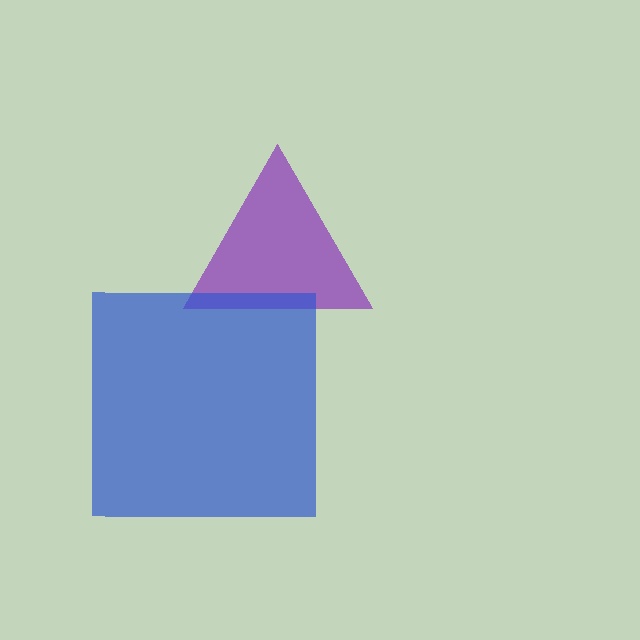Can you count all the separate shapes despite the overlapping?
Yes, there are 2 separate shapes.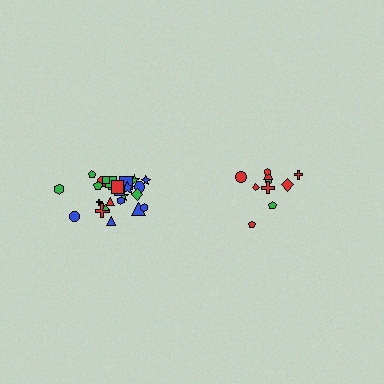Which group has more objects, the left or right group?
The left group.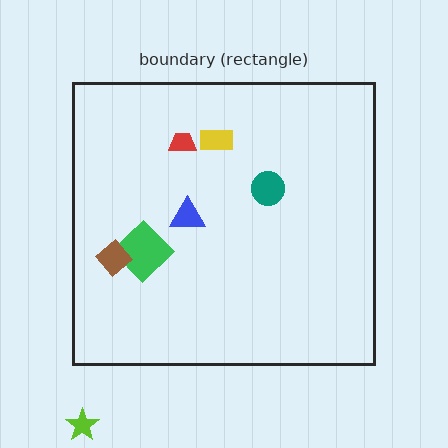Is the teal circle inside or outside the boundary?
Inside.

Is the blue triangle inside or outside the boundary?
Inside.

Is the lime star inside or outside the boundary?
Outside.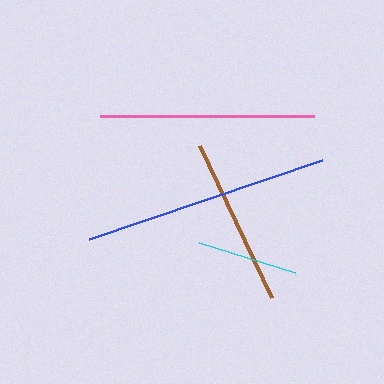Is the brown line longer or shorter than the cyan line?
The brown line is longer than the cyan line.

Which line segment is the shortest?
The cyan line is the shortest at approximately 100 pixels.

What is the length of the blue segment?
The blue segment is approximately 246 pixels long.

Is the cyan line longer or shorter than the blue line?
The blue line is longer than the cyan line.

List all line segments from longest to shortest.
From longest to shortest: blue, pink, brown, cyan.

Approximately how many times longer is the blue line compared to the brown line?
The blue line is approximately 1.5 times the length of the brown line.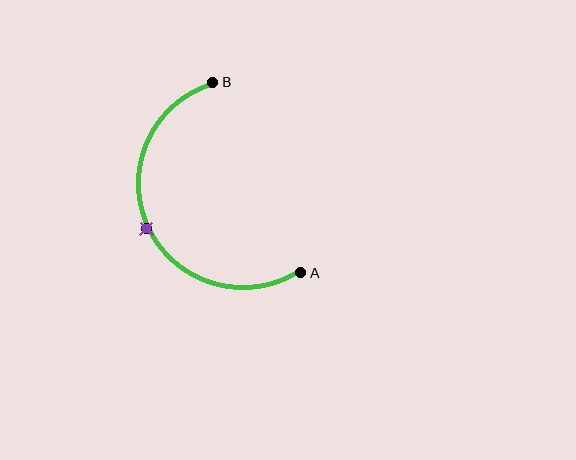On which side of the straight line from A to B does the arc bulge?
The arc bulges to the left of the straight line connecting A and B.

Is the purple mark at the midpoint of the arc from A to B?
Yes. The purple mark lies on the arc at equal arc-length from both A and B — it is the arc midpoint.